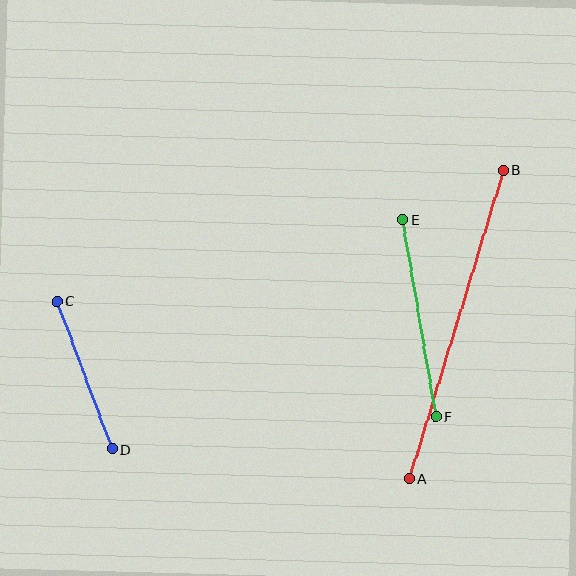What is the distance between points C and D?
The distance is approximately 158 pixels.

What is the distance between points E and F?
The distance is approximately 200 pixels.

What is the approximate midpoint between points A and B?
The midpoint is at approximately (456, 324) pixels.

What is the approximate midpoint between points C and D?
The midpoint is at approximately (84, 375) pixels.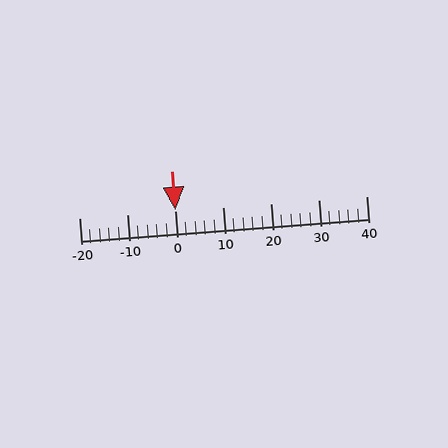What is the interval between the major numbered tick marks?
The major tick marks are spaced 10 units apart.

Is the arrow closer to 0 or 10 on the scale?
The arrow is closer to 0.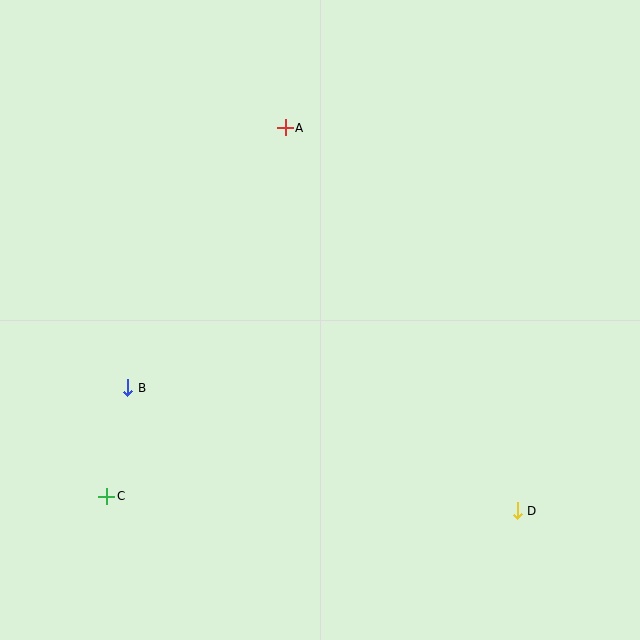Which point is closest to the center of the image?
Point A at (285, 128) is closest to the center.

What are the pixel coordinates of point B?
Point B is at (128, 388).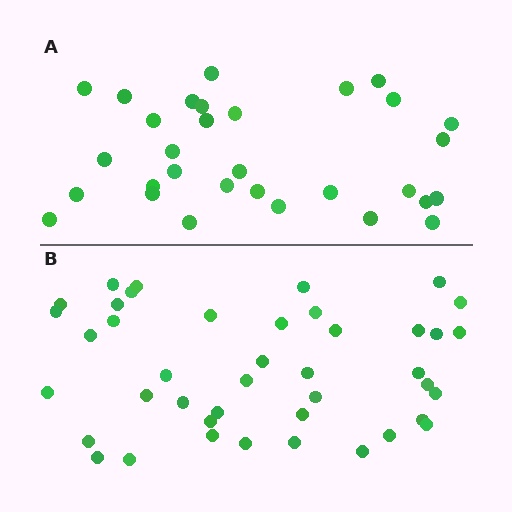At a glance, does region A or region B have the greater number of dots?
Region B (the bottom region) has more dots.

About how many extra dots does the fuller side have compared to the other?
Region B has roughly 12 or so more dots than region A.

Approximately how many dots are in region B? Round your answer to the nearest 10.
About 40 dots. (The exact count is 42, which rounds to 40.)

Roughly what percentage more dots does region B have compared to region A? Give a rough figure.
About 35% more.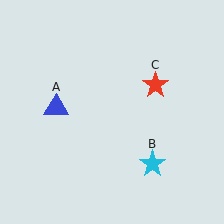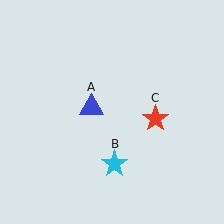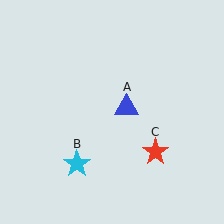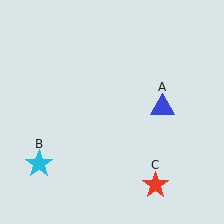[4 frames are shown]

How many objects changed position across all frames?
3 objects changed position: blue triangle (object A), cyan star (object B), red star (object C).